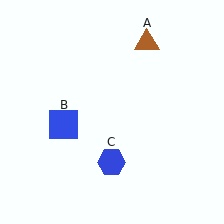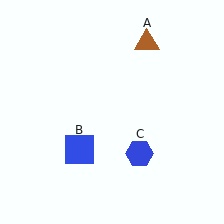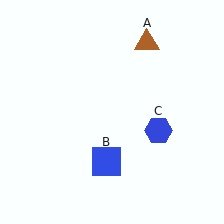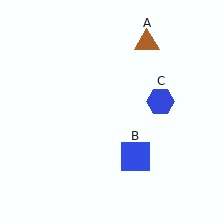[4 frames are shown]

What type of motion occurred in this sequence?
The blue square (object B), blue hexagon (object C) rotated counterclockwise around the center of the scene.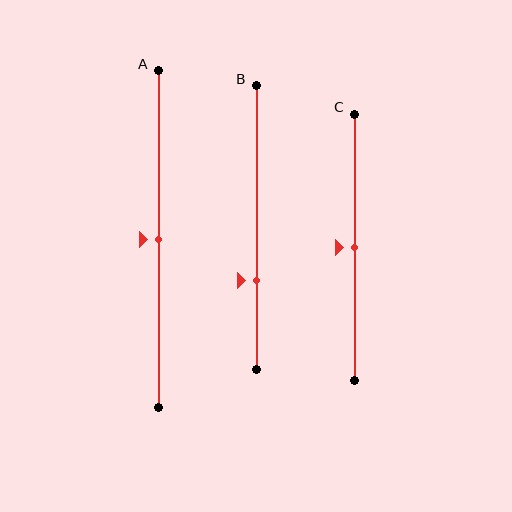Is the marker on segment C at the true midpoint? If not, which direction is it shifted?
Yes, the marker on segment C is at the true midpoint.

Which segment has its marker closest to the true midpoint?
Segment A has its marker closest to the true midpoint.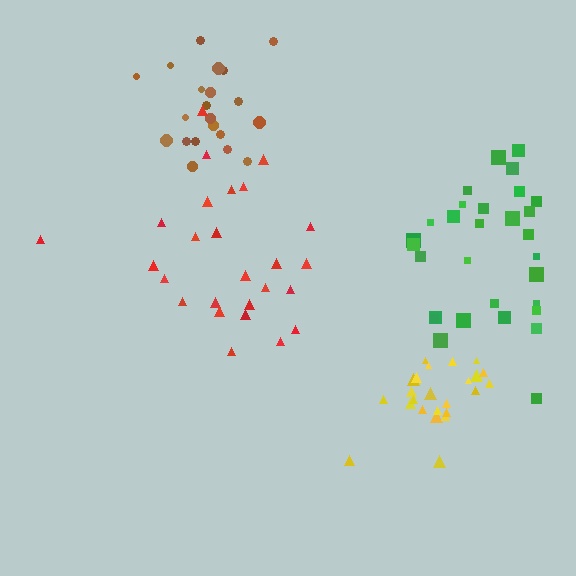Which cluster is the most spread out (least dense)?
Red.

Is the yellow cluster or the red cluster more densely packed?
Yellow.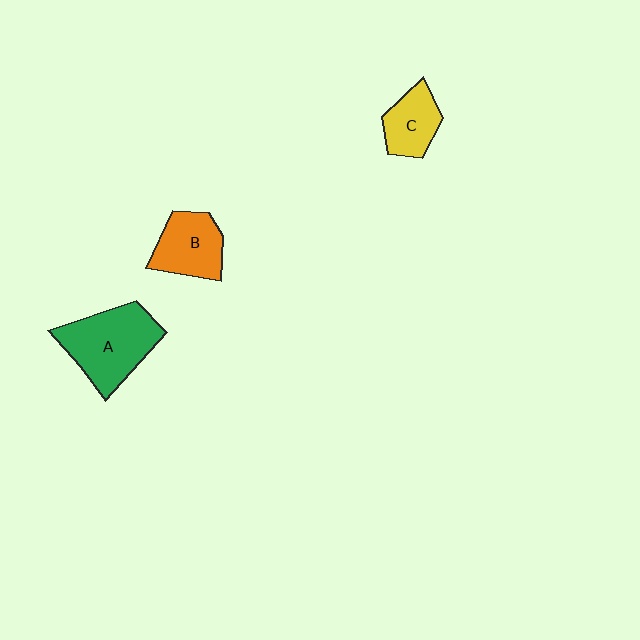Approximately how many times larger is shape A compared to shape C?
Approximately 1.9 times.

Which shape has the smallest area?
Shape C (yellow).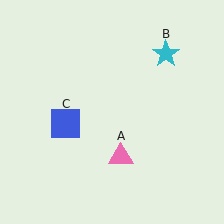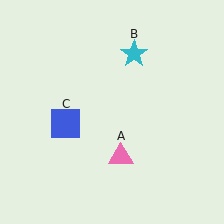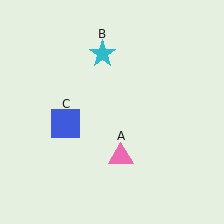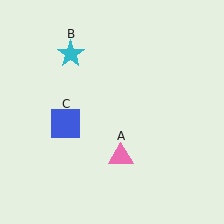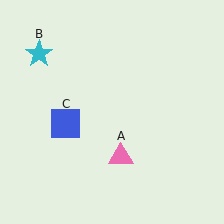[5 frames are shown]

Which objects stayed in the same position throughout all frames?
Pink triangle (object A) and blue square (object C) remained stationary.